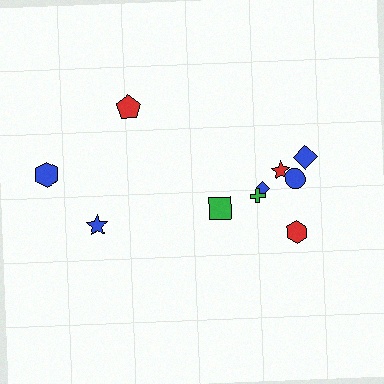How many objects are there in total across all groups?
There are 10 objects.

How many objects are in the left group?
There are 3 objects.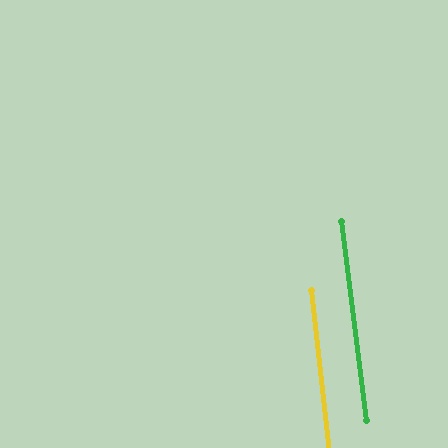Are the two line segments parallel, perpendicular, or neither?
Parallel — their directions differ by only 0.9°.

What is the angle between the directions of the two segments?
Approximately 1 degree.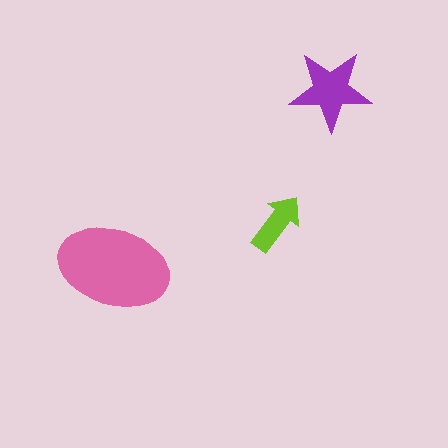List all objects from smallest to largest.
The lime arrow, the purple star, the pink ellipse.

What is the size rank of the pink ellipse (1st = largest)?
1st.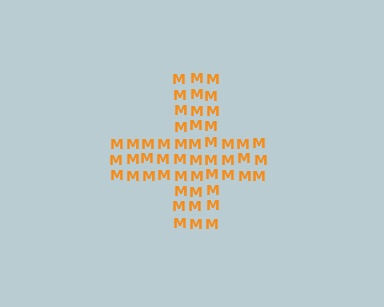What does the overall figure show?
The overall figure shows a cross.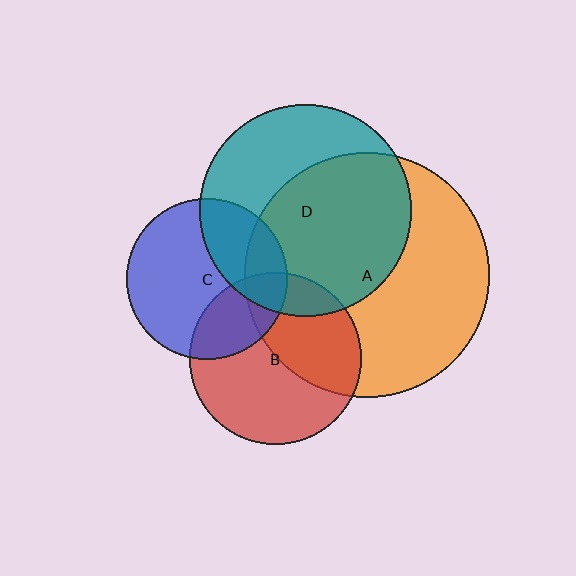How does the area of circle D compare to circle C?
Approximately 1.7 times.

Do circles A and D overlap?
Yes.